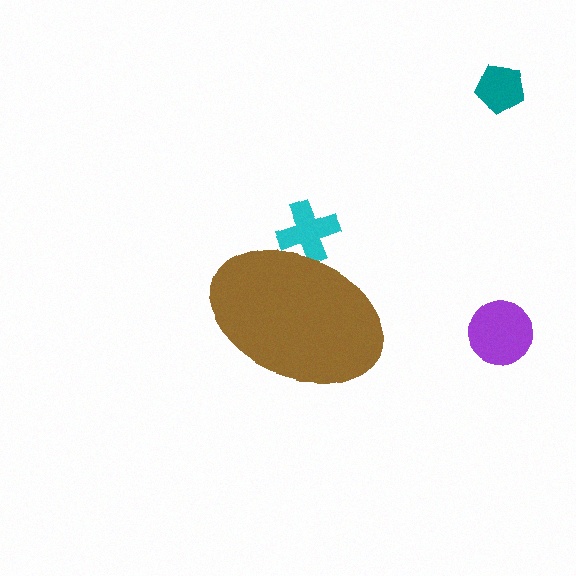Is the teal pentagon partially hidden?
No, the teal pentagon is fully visible.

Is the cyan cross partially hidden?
Yes, the cyan cross is partially hidden behind the brown ellipse.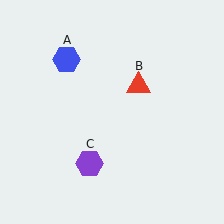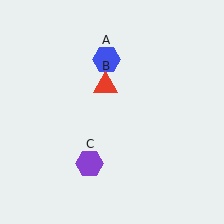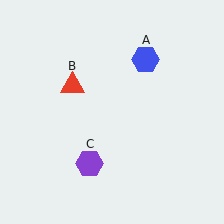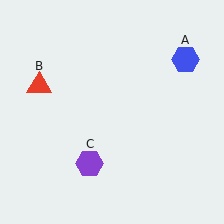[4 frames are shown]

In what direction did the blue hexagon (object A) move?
The blue hexagon (object A) moved right.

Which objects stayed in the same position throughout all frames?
Purple hexagon (object C) remained stationary.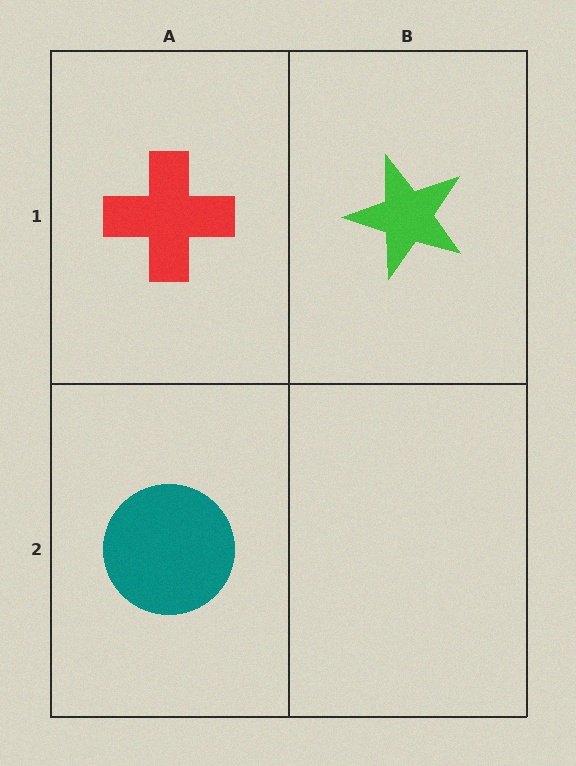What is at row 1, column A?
A red cross.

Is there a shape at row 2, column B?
No, that cell is empty.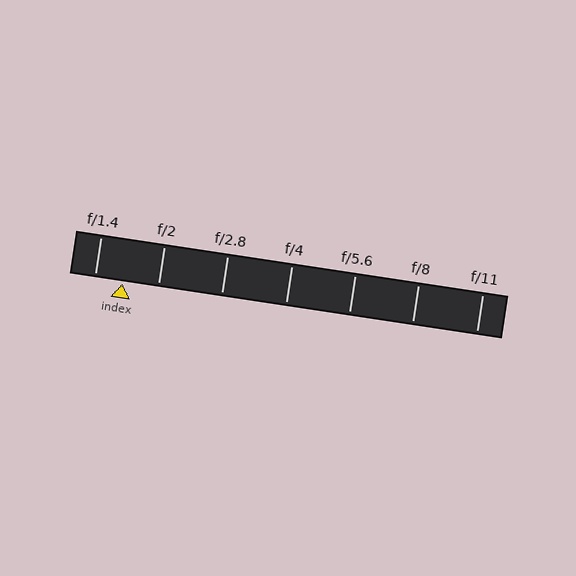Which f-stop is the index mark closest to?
The index mark is closest to f/1.4.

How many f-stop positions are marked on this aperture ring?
There are 7 f-stop positions marked.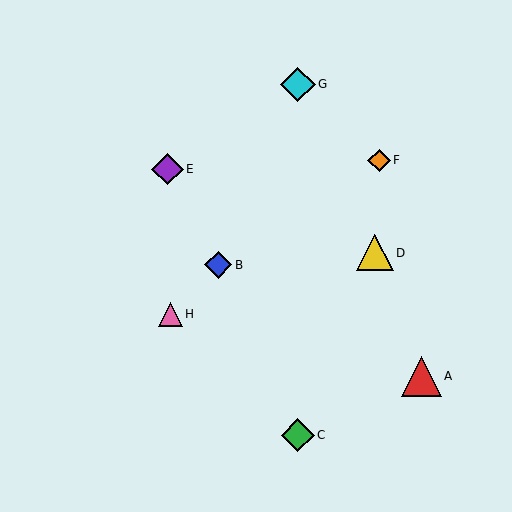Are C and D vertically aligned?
No, C is at x≈298 and D is at x≈375.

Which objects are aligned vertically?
Objects C, G are aligned vertically.